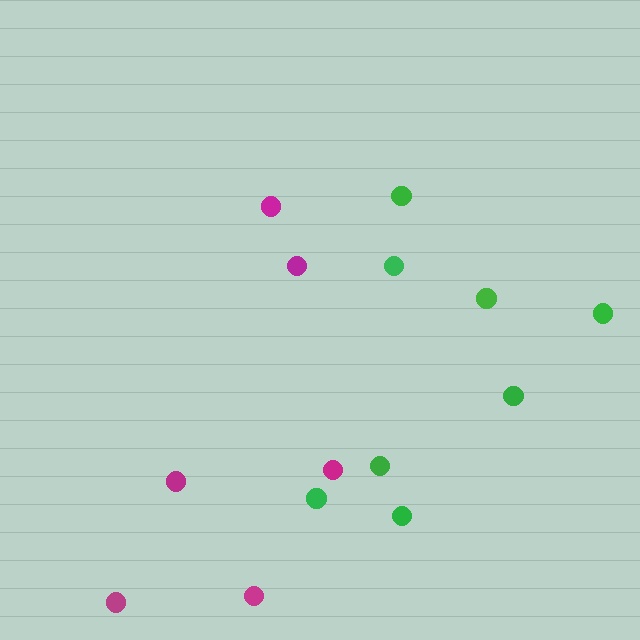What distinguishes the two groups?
There are 2 groups: one group of green circles (8) and one group of magenta circles (6).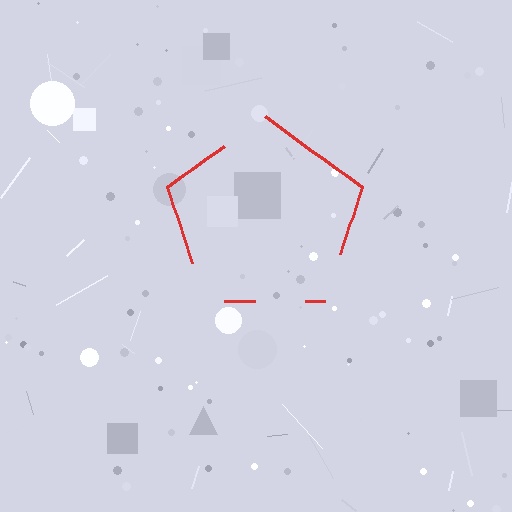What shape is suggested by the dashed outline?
The dashed outline suggests a pentagon.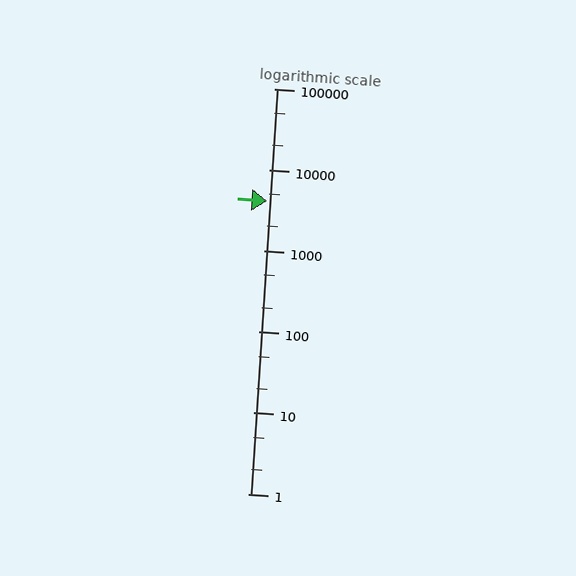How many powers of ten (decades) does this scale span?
The scale spans 5 decades, from 1 to 100000.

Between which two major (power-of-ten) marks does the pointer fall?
The pointer is between 1000 and 10000.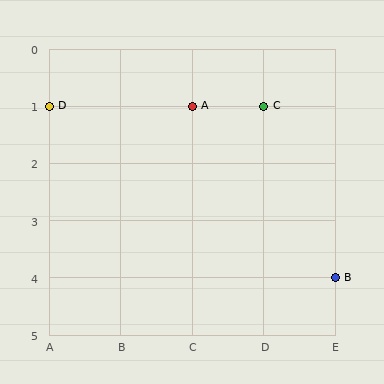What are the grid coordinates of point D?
Point D is at grid coordinates (A, 1).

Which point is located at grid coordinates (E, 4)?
Point B is at (E, 4).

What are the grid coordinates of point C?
Point C is at grid coordinates (D, 1).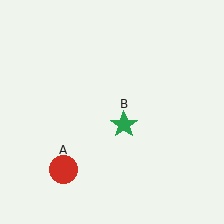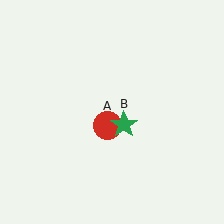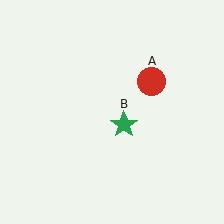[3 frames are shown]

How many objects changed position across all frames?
1 object changed position: red circle (object A).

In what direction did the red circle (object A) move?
The red circle (object A) moved up and to the right.